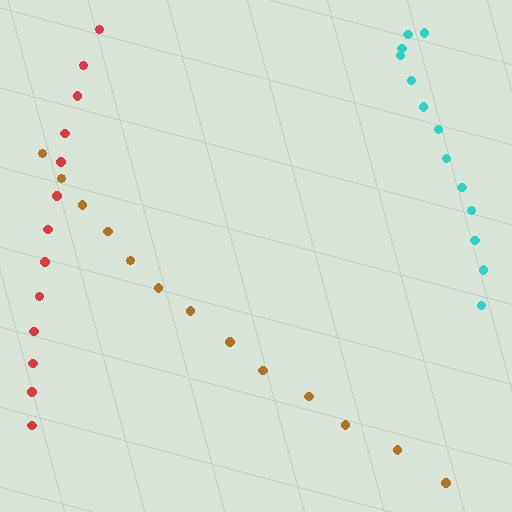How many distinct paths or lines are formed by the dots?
There are 3 distinct paths.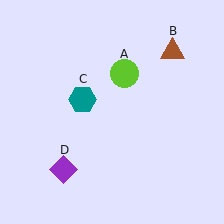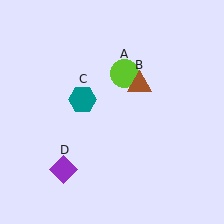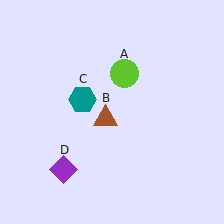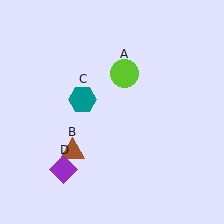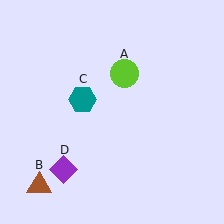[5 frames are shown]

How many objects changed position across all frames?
1 object changed position: brown triangle (object B).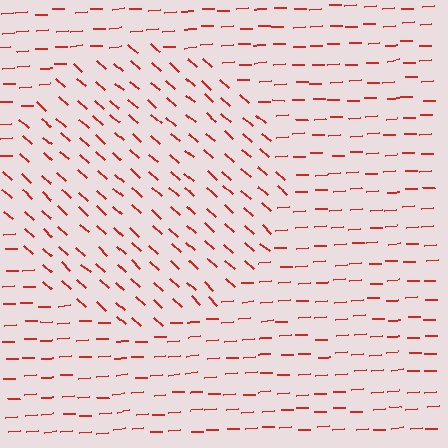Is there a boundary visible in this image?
Yes, there is a texture boundary formed by a change in line orientation.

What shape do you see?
I see a circle.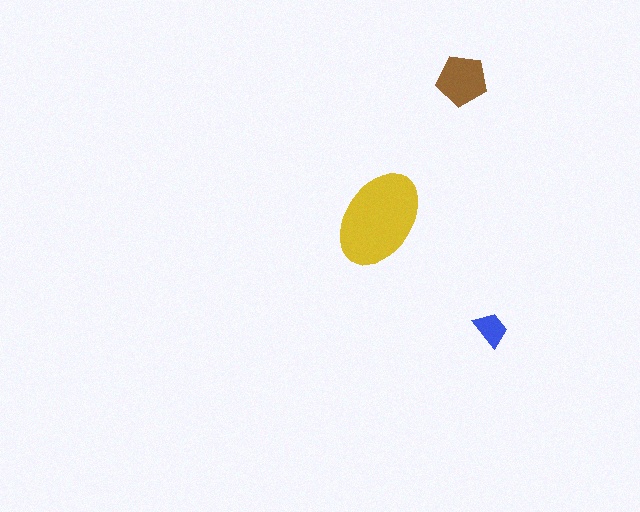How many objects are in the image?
There are 3 objects in the image.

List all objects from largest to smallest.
The yellow ellipse, the brown pentagon, the blue trapezoid.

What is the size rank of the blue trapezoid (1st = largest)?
3rd.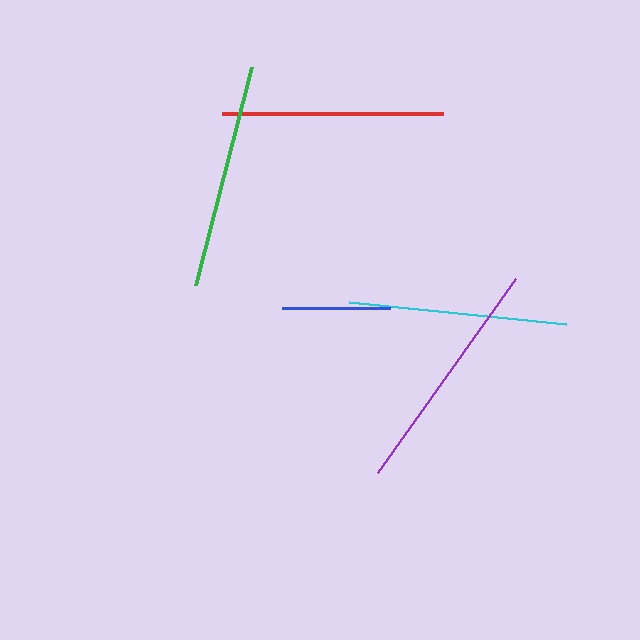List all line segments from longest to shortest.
From longest to shortest: purple, green, red, cyan, blue.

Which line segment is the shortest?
The blue line is the shortest at approximately 108 pixels.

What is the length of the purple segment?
The purple segment is approximately 239 pixels long.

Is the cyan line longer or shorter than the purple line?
The purple line is longer than the cyan line.